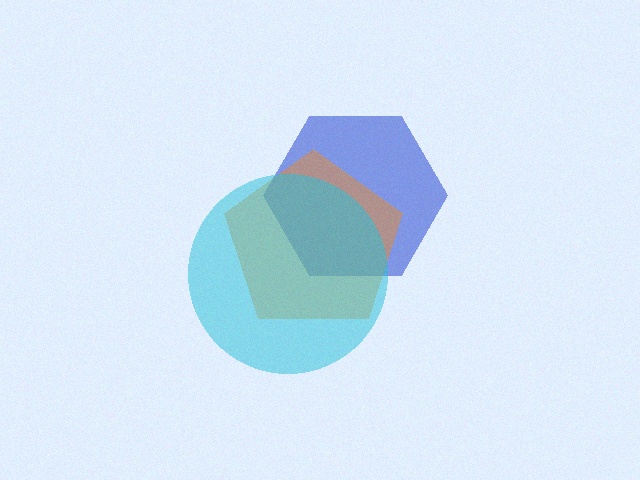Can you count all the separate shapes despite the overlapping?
Yes, there are 3 separate shapes.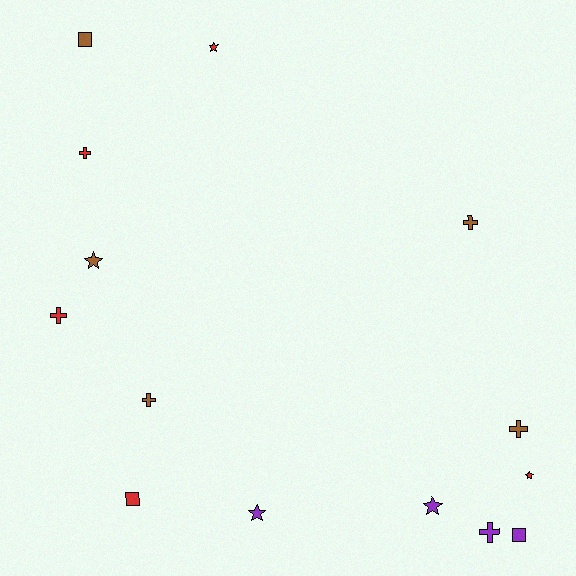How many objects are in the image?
There are 14 objects.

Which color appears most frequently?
Red, with 5 objects.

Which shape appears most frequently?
Cross, with 6 objects.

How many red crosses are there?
There are 2 red crosses.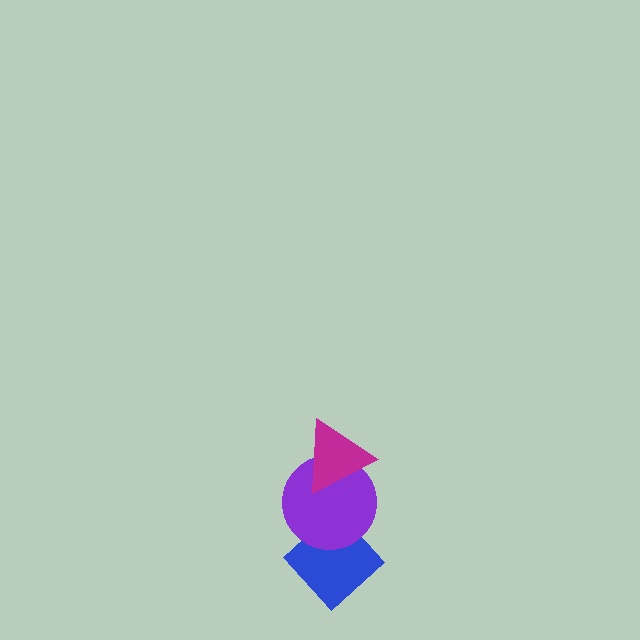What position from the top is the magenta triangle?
The magenta triangle is 1st from the top.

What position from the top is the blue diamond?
The blue diamond is 3rd from the top.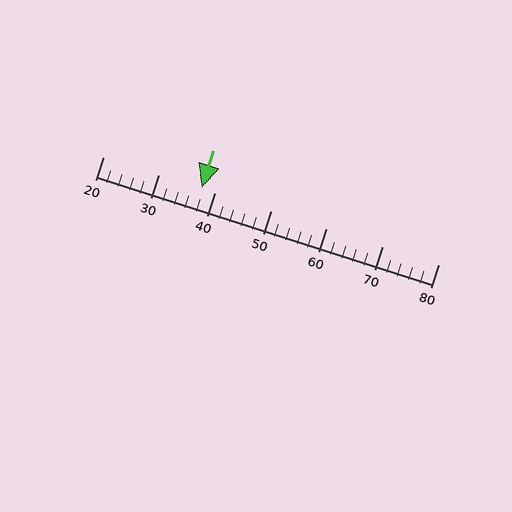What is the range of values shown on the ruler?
The ruler shows values from 20 to 80.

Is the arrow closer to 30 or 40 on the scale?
The arrow is closer to 40.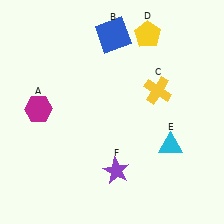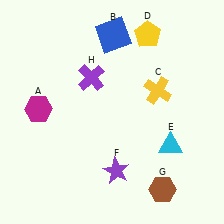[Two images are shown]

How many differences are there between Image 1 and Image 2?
There are 2 differences between the two images.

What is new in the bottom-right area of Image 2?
A brown hexagon (G) was added in the bottom-right area of Image 2.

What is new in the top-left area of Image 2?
A purple cross (H) was added in the top-left area of Image 2.